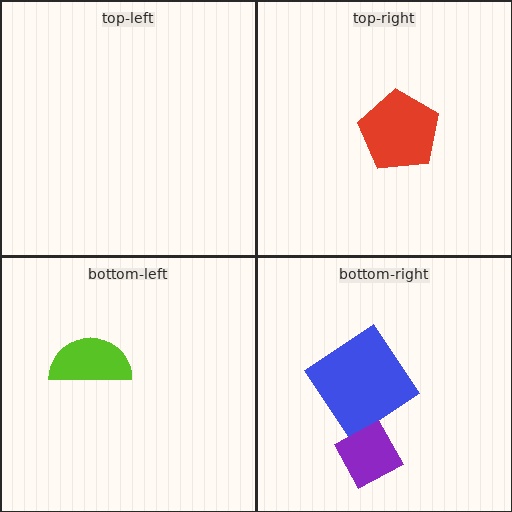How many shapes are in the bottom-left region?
1.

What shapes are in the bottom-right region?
The blue diamond, the purple diamond.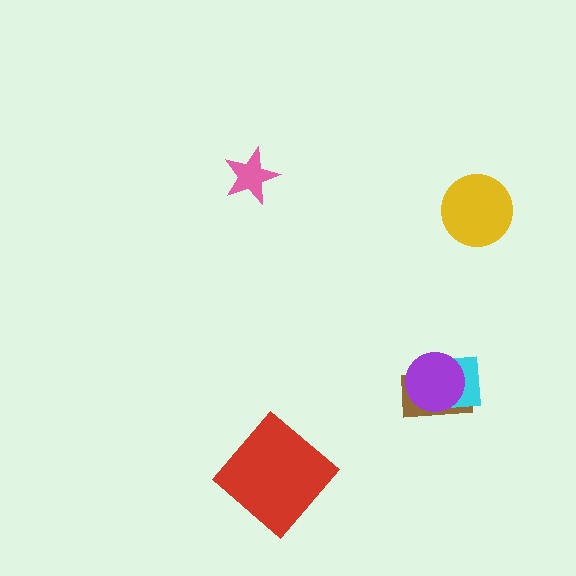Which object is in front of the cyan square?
The purple circle is in front of the cyan square.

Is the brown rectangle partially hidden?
Yes, it is partially covered by another shape.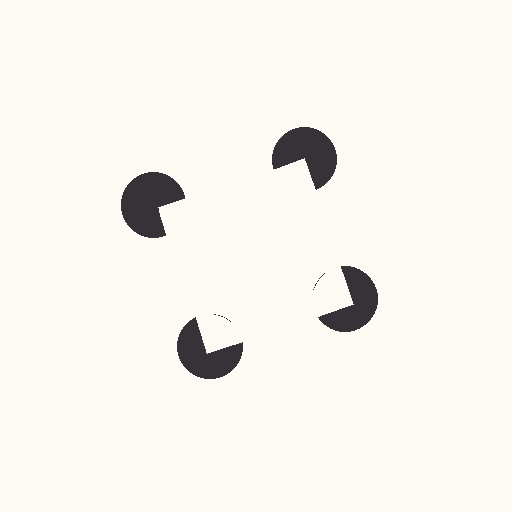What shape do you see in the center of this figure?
An illusory square — its edges are inferred from the aligned wedge cuts in the pac-man discs, not physically drawn.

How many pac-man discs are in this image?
There are 4 — one at each vertex of the illusory square.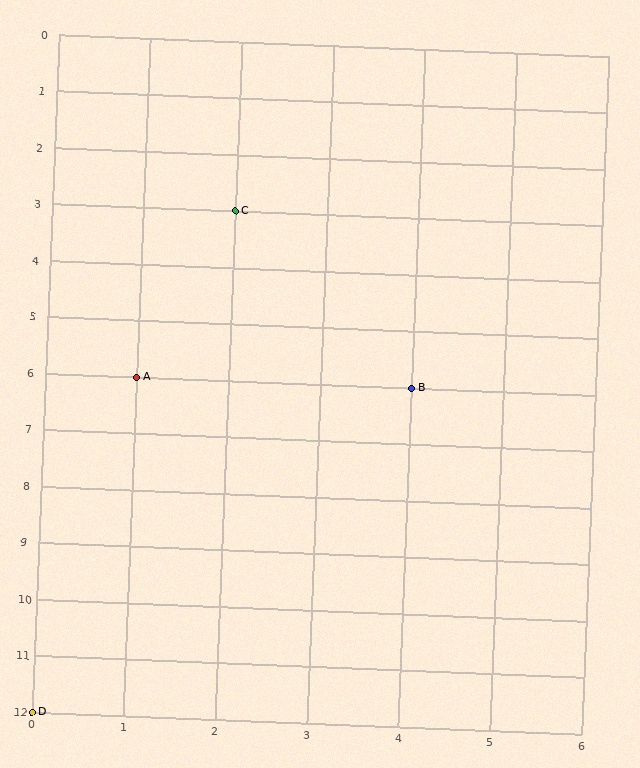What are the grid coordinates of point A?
Point A is at grid coordinates (1, 6).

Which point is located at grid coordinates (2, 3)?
Point C is at (2, 3).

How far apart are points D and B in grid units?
Points D and B are 4 columns and 6 rows apart (about 7.2 grid units diagonally).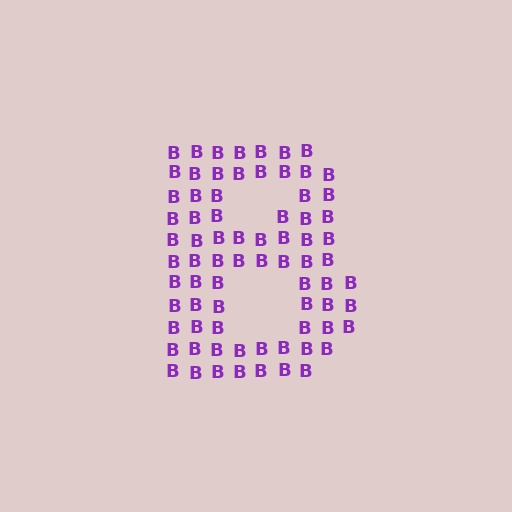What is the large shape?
The large shape is the letter B.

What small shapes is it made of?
It is made of small letter B's.